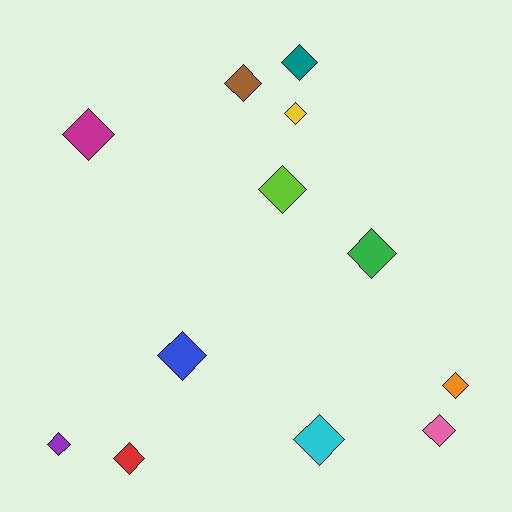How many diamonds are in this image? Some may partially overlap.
There are 12 diamonds.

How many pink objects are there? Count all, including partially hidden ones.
There is 1 pink object.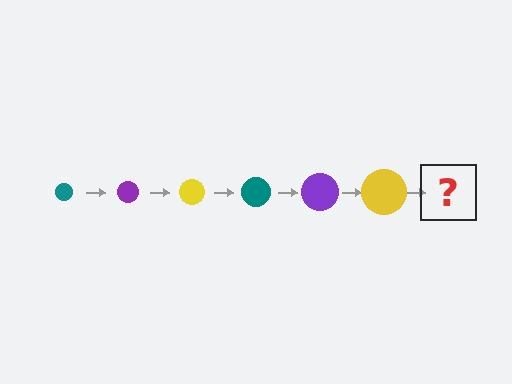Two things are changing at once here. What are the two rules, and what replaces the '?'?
The two rules are that the circle grows larger each step and the color cycles through teal, purple, and yellow. The '?' should be a teal circle, larger than the previous one.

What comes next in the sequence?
The next element should be a teal circle, larger than the previous one.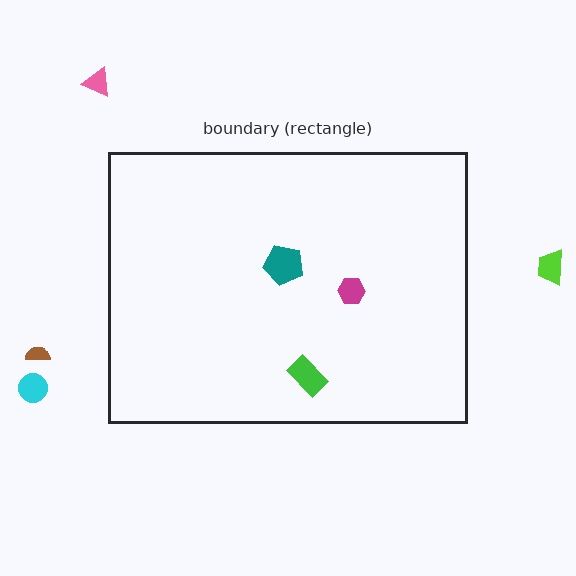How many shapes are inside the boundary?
3 inside, 4 outside.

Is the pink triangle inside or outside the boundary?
Outside.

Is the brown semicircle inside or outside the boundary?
Outside.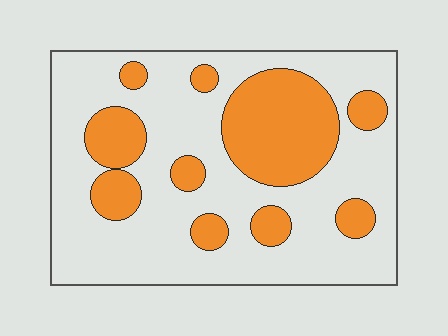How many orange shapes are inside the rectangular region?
10.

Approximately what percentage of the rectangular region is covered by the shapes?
Approximately 30%.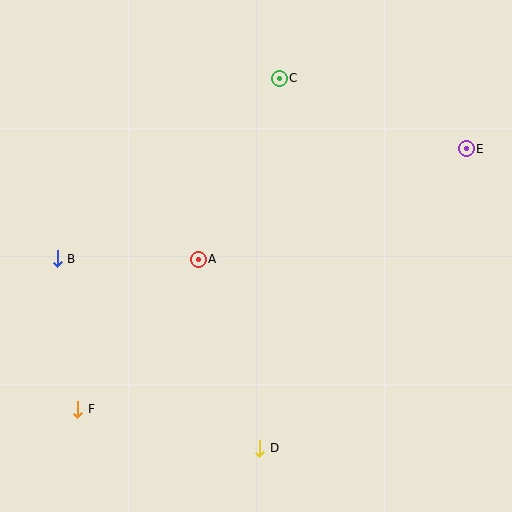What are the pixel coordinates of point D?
Point D is at (260, 448).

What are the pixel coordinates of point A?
Point A is at (198, 259).